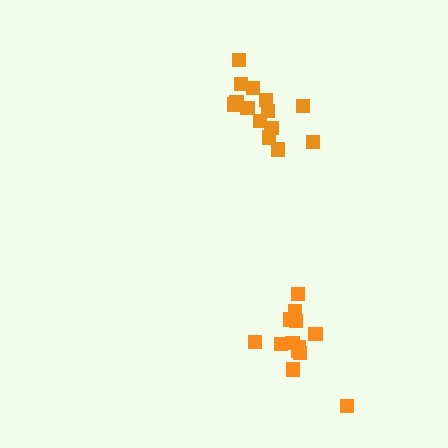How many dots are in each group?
Group 1: 14 dots, Group 2: 13 dots (27 total).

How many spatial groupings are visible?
There are 2 spatial groupings.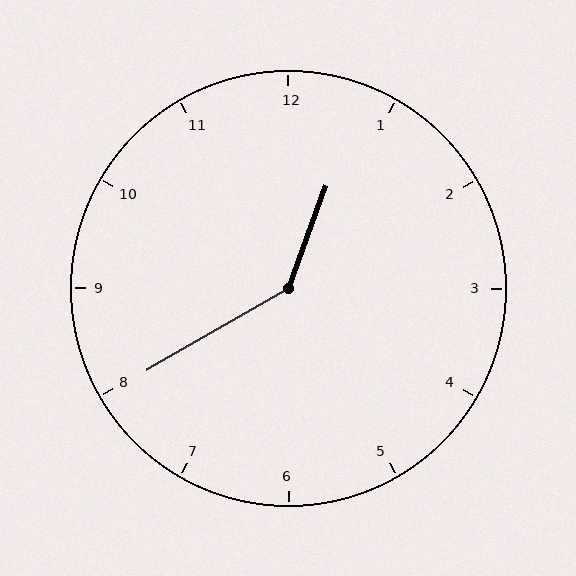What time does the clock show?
12:40.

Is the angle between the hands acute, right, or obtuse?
It is obtuse.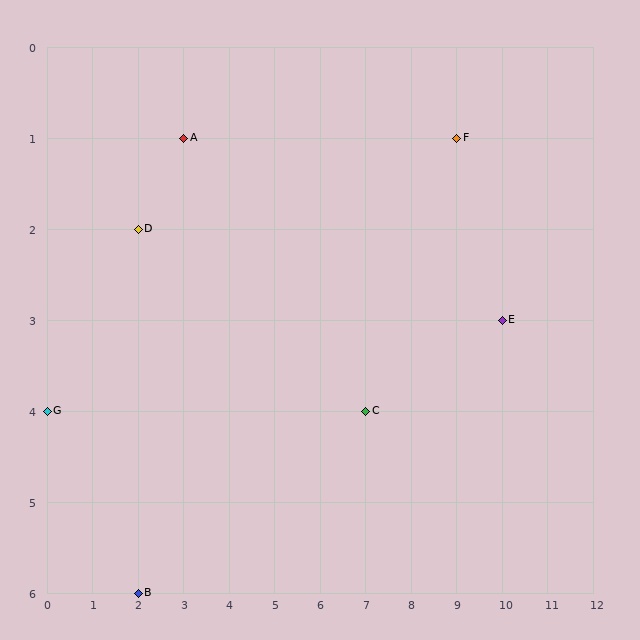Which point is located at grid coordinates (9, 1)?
Point F is at (9, 1).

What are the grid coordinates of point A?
Point A is at grid coordinates (3, 1).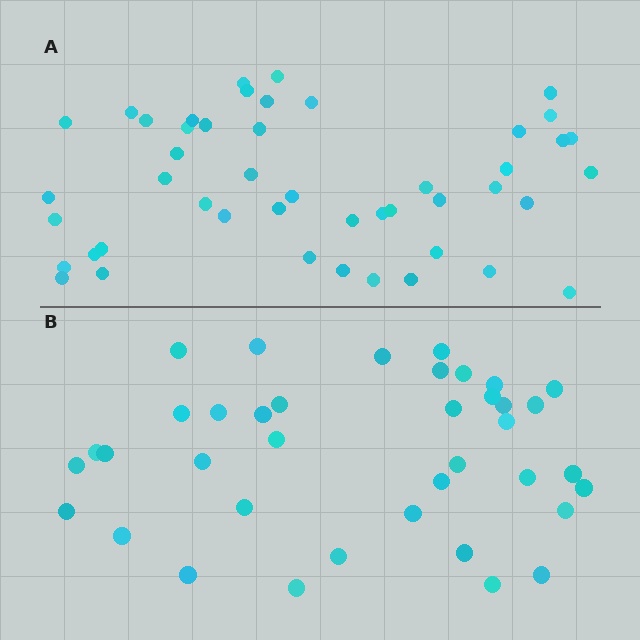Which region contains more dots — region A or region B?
Region A (the top region) has more dots.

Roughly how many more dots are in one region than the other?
Region A has roughly 8 or so more dots than region B.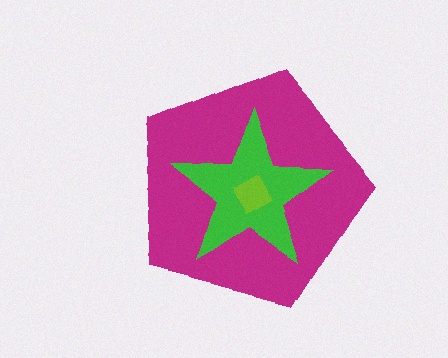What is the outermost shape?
The magenta pentagon.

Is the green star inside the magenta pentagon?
Yes.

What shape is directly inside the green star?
The lime diamond.